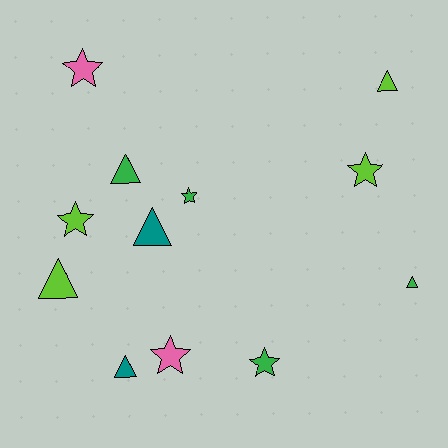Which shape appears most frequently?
Triangle, with 6 objects.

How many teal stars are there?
There are no teal stars.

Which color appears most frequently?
Lime, with 4 objects.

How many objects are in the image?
There are 12 objects.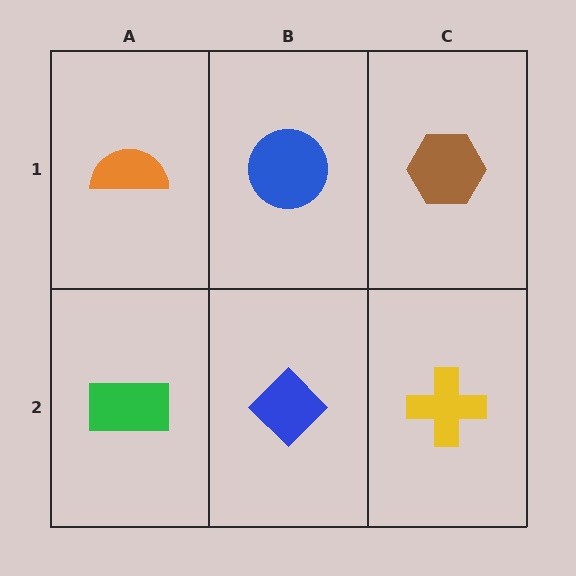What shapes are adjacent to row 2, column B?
A blue circle (row 1, column B), a green rectangle (row 2, column A), a yellow cross (row 2, column C).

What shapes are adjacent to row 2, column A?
An orange semicircle (row 1, column A), a blue diamond (row 2, column B).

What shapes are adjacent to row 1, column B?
A blue diamond (row 2, column B), an orange semicircle (row 1, column A), a brown hexagon (row 1, column C).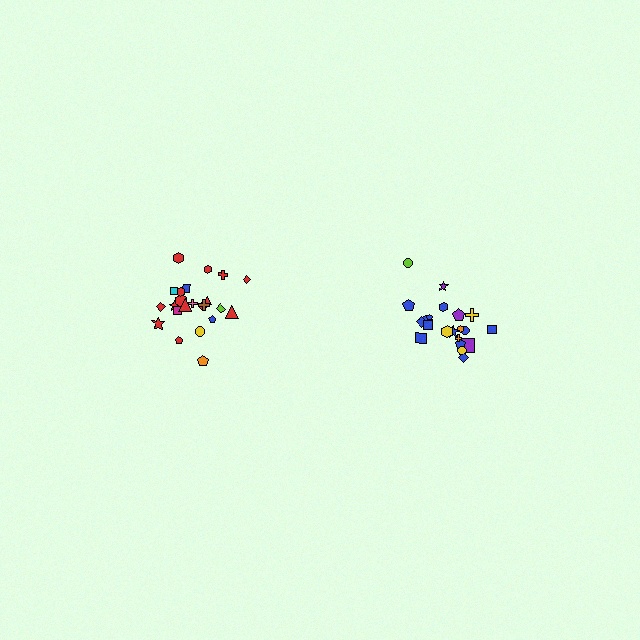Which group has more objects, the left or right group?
The left group.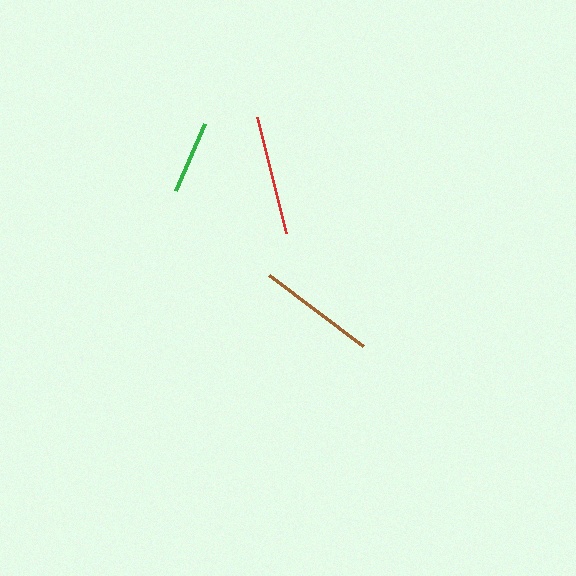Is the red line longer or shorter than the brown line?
The red line is longer than the brown line.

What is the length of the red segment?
The red segment is approximately 119 pixels long.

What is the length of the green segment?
The green segment is approximately 72 pixels long.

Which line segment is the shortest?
The green line is the shortest at approximately 72 pixels.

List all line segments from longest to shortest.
From longest to shortest: red, brown, green.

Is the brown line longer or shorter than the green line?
The brown line is longer than the green line.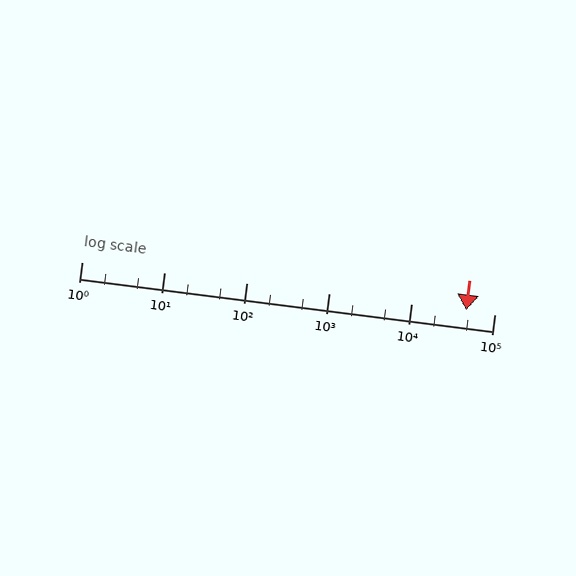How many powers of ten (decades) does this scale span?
The scale spans 5 decades, from 1 to 100000.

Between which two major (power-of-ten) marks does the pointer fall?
The pointer is between 10000 and 100000.